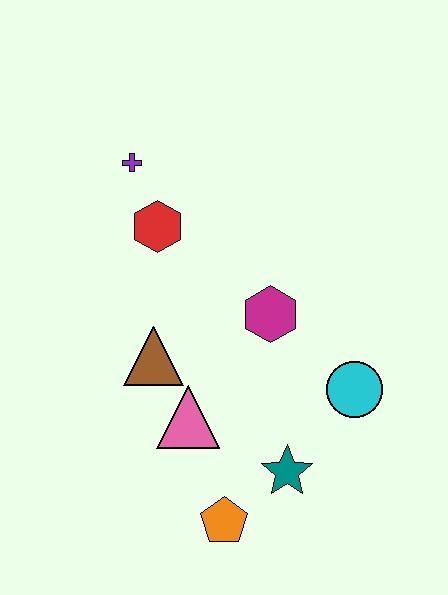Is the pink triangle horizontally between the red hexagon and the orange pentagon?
Yes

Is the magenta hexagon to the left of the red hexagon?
No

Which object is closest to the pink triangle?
The brown triangle is closest to the pink triangle.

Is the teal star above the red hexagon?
No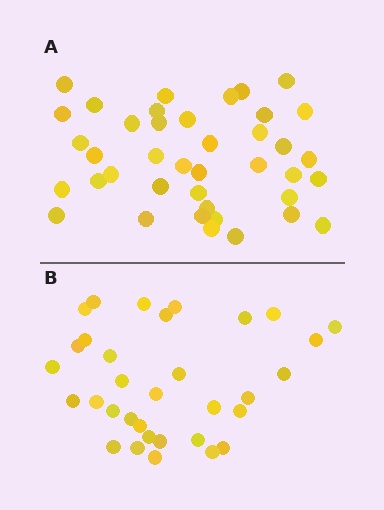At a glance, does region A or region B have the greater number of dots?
Region A (the top region) has more dots.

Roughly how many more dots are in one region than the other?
Region A has roughly 8 or so more dots than region B.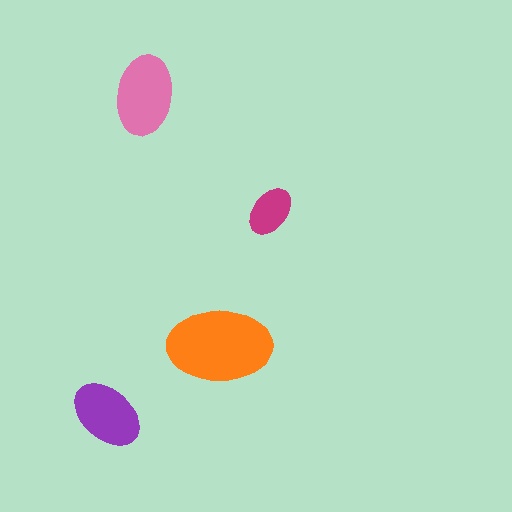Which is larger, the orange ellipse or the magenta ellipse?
The orange one.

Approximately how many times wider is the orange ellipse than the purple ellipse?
About 1.5 times wider.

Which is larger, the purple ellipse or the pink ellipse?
The pink one.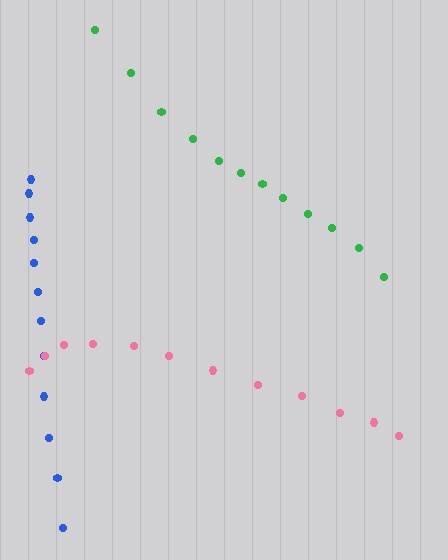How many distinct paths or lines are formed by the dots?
There are 3 distinct paths.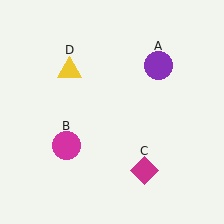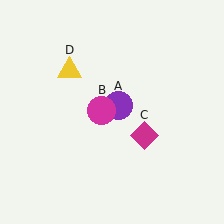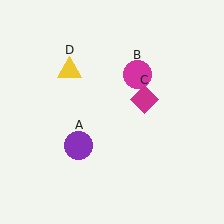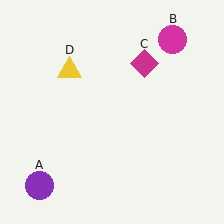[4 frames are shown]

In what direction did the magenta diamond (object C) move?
The magenta diamond (object C) moved up.